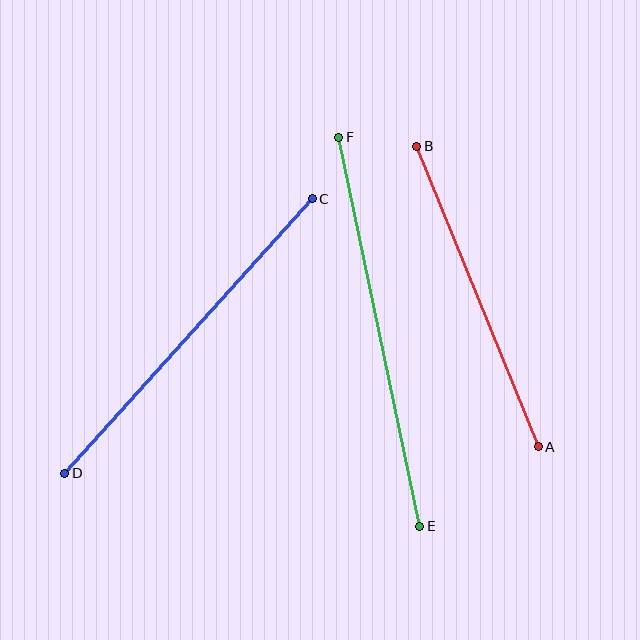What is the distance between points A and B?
The distance is approximately 324 pixels.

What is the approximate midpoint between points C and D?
The midpoint is at approximately (189, 336) pixels.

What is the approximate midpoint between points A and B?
The midpoint is at approximately (478, 296) pixels.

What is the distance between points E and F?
The distance is approximately 397 pixels.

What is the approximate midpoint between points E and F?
The midpoint is at approximately (379, 332) pixels.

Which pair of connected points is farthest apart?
Points E and F are farthest apart.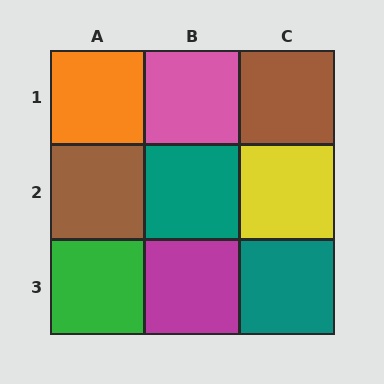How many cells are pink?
1 cell is pink.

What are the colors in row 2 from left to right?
Brown, teal, yellow.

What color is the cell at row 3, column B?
Magenta.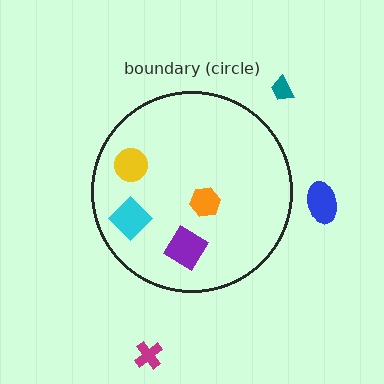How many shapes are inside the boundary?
4 inside, 3 outside.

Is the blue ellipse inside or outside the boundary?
Outside.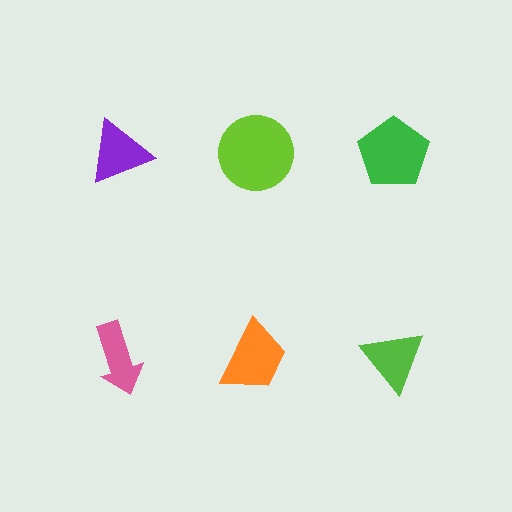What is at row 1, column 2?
A lime circle.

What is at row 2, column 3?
A lime triangle.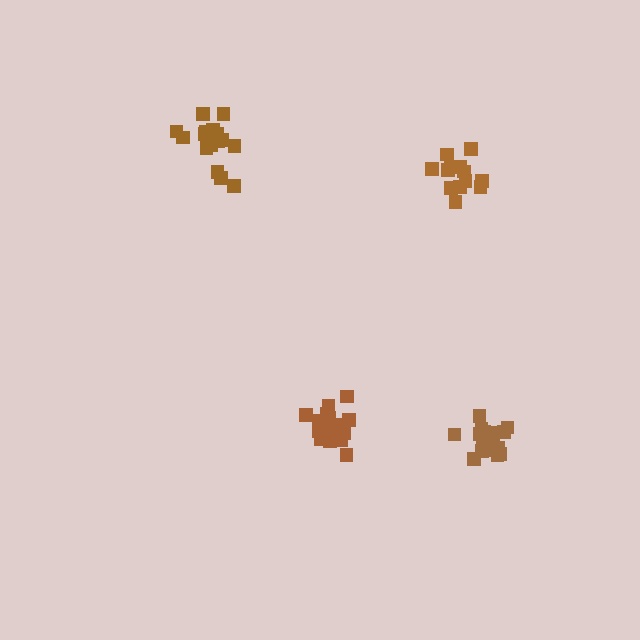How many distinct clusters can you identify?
There are 4 distinct clusters.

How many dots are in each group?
Group 1: 19 dots, Group 2: 15 dots, Group 3: 17 dots, Group 4: 17 dots (68 total).